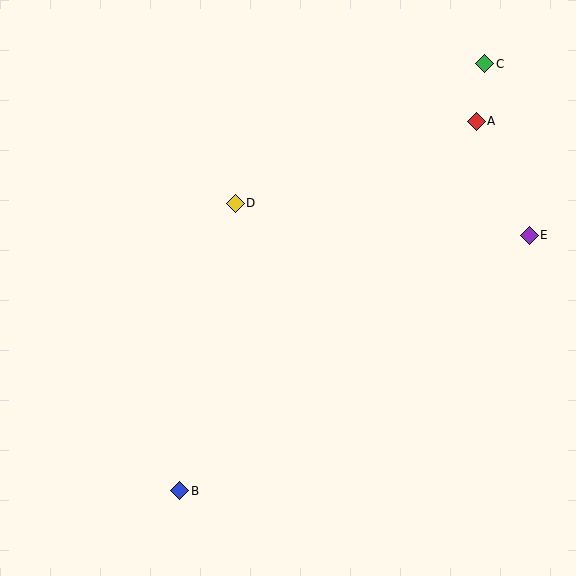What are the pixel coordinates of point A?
Point A is at (476, 121).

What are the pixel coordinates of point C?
Point C is at (485, 64).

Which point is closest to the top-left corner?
Point D is closest to the top-left corner.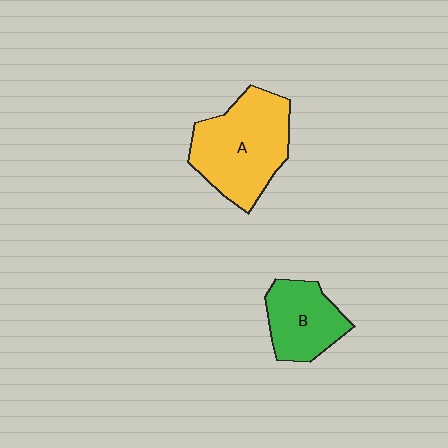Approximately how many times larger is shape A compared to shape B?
Approximately 1.6 times.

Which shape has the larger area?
Shape A (yellow).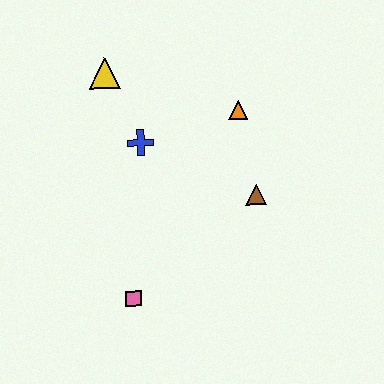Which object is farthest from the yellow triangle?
The pink square is farthest from the yellow triangle.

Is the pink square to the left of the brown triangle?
Yes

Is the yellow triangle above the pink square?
Yes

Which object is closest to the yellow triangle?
The blue cross is closest to the yellow triangle.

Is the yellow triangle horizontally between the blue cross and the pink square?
No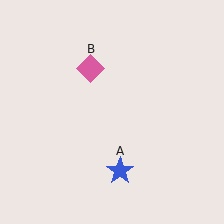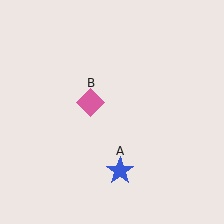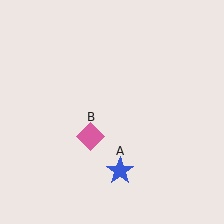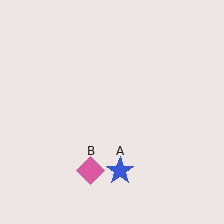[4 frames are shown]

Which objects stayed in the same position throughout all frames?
Blue star (object A) remained stationary.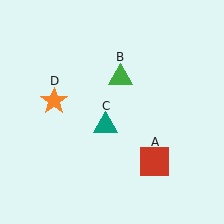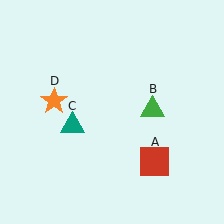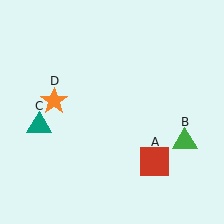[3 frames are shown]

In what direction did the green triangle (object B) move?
The green triangle (object B) moved down and to the right.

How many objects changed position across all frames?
2 objects changed position: green triangle (object B), teal triangle (object C).